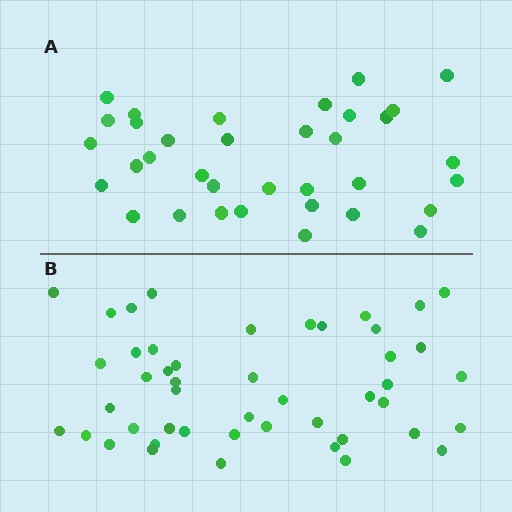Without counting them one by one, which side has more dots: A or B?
Region B (the bottom region) has more dots.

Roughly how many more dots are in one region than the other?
Region B has roughly 12 or so more dots than region A.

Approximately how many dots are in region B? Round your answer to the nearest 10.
About 50 dots. (The exact count is 47, which rounds to 50.)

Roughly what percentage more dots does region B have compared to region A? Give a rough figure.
About 35% more.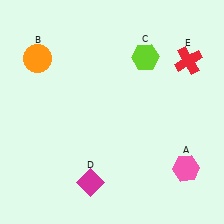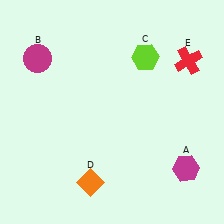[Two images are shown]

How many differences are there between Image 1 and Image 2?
There are 3 differences between the two images.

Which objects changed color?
A changed from pink to magenta. B changed from orange to magenta. D changed from magenta to orange.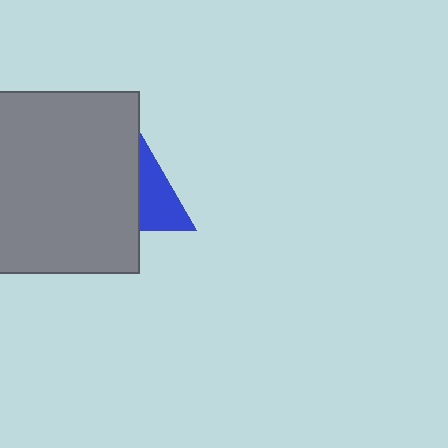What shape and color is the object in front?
The object in front is a gray square.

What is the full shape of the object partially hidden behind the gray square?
The partially hidden object is a blue triangle.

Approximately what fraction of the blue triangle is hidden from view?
Roughly 60% of the blue triangle is hidden behind the gray square.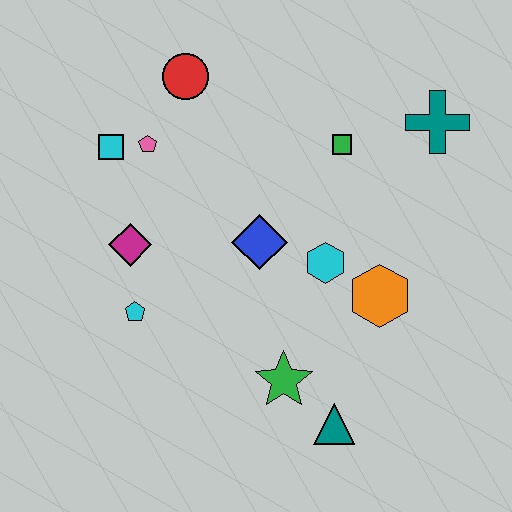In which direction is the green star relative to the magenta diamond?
The green star is to the right of the magenta diamond.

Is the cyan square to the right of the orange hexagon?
No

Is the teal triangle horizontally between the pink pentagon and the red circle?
No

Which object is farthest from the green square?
The teal triangle is farthest from the green square.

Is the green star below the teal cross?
Yes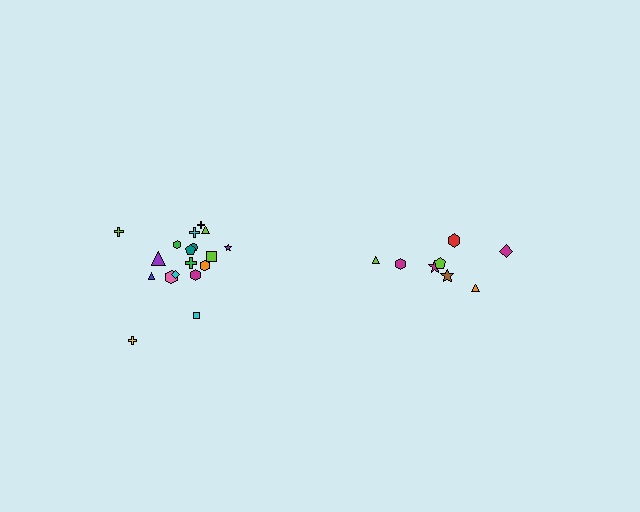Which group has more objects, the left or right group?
The left group.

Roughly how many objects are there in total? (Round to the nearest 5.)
Roughly 25 objects in total.